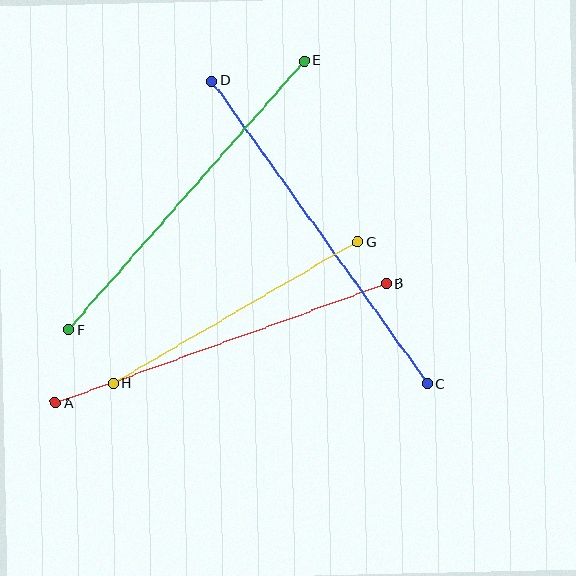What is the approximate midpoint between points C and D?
The midpoint is at approximately (320, 232) pixels.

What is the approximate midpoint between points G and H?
The midpoint is at approximately (235, 313) pixels.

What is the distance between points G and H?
The distance is approximately 282 pixels.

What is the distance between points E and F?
The distance is approximately 357 pixels.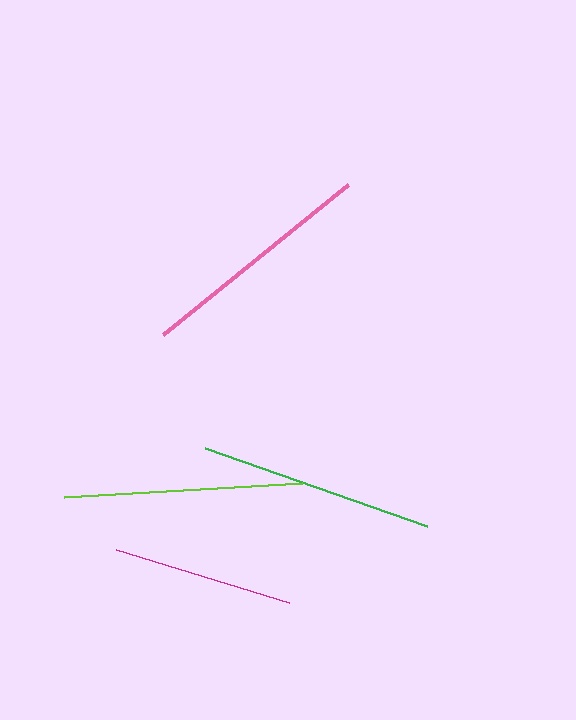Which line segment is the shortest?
The magenta line is the shortest at approximately 182 pixels.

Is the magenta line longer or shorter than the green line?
The green line is longer than the magenta line.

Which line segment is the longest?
The lime line is the longest at approximately 239 pixels.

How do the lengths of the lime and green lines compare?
The lime and green lines are approximately the same length.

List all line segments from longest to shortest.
From longest to shortest: lime, pink, green, magenta.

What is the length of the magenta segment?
The magenta segment is approximately 182 pixels long.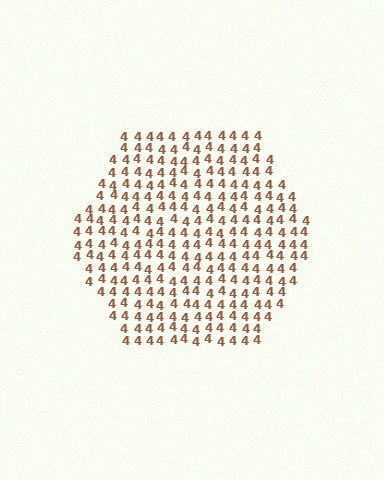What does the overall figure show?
The overall figure shows a hexagon.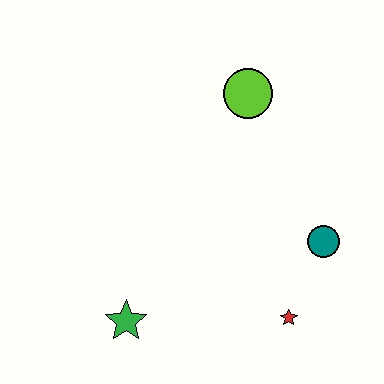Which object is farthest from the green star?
The lime circle is farthest from the green star.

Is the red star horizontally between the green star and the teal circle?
Yes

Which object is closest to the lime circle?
The teal circle is closest to the lime circle.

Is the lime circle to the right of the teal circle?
No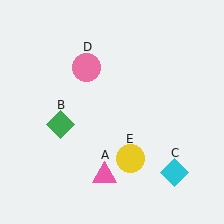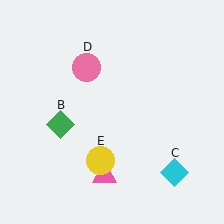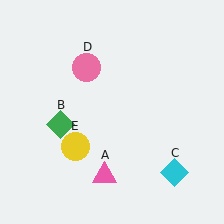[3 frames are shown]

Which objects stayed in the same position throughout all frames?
Pink triangle (object A) and green diamond (object B) and cyan diamond (object C) and pink circle (object D) remained stationary.